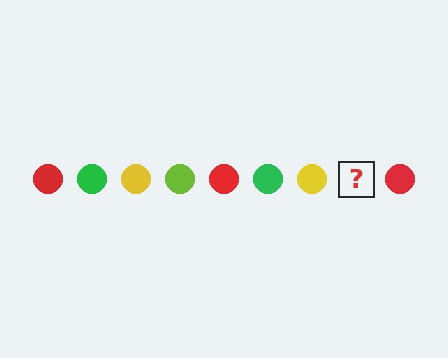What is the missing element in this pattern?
The missing element is a lime circle.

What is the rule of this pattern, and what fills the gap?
The rule is that the pattern cycles through red, green, yellow, lime circles. The gap should be filled with a lime circle.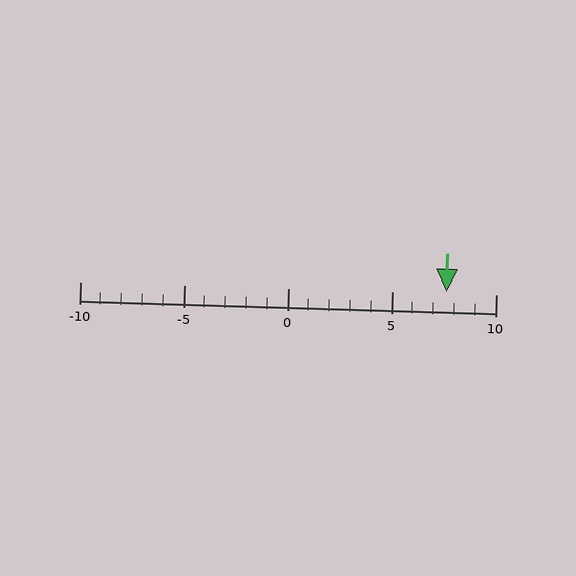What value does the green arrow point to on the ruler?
The green arrow points to approximately 8.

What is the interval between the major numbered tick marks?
The major tick marks are spaced 5 units apart.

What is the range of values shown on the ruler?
The ruler shows values from -10 to 10.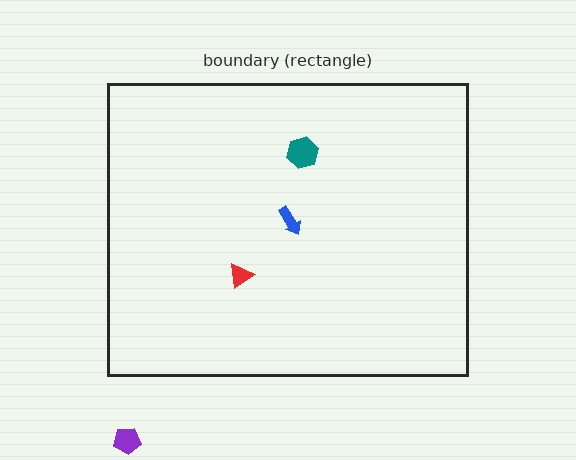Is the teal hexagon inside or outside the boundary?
Inside.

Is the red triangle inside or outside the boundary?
Inside.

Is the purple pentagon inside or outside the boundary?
Outside.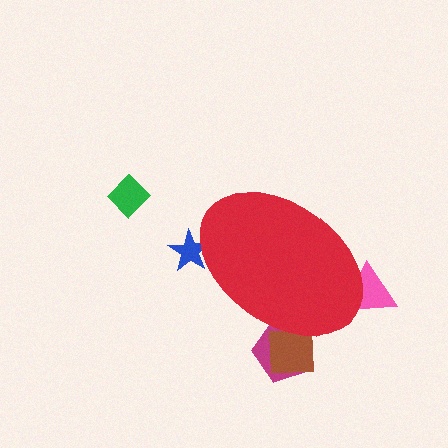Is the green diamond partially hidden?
No, the green diamond is fully visible.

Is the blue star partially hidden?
Yes, the blue star is partially hidden behind the red ellipse.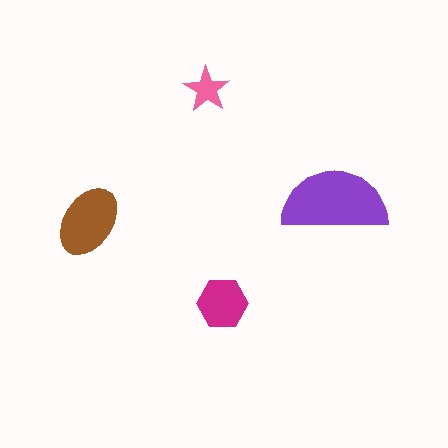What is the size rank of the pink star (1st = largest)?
4th.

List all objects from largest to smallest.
The purple semicircle, the brown ellipse, the magenta hexagon, the pink star.